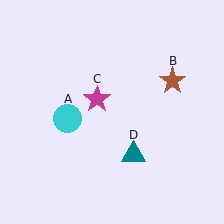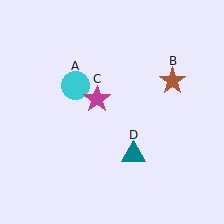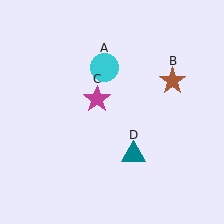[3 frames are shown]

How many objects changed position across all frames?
1 object changed position: cyan circle (object A).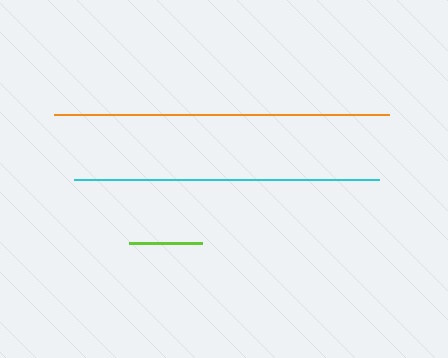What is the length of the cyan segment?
The cyan segment is approximately 305 pixels long.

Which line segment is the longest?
The orange line is the longest at approximately 335 pixels.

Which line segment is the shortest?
The lime line is the shortest at approximately 73 pixels.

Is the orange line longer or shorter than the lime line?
The orange line is longer than the lime line.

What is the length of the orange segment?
The orange segment is approximately 335 pixels long.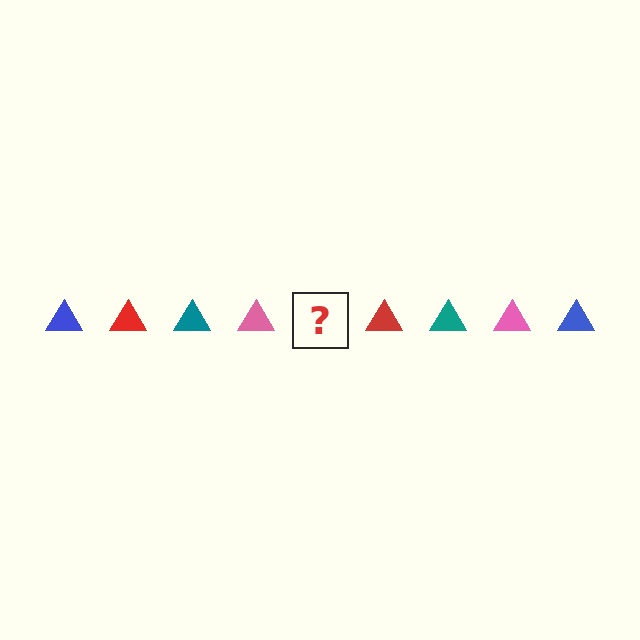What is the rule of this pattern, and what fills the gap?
The rule is that the pattern cycles through blue, red, teal, pink triangles. The gap should be filled with a blue triangle.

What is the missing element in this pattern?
The missing element is a blue triangle.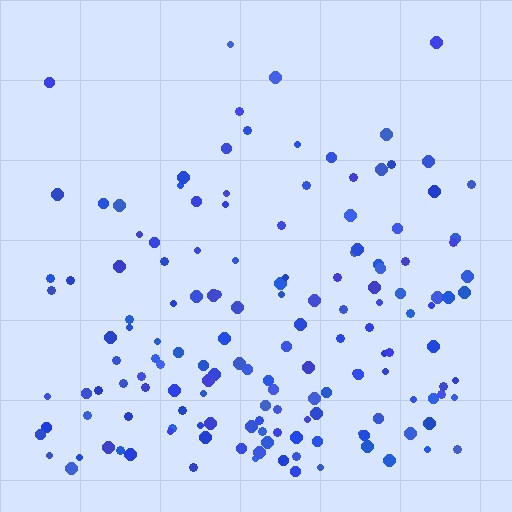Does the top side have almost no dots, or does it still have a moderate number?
Still a moderate number, just noticeably fewer than the bottom.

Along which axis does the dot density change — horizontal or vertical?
Vertical.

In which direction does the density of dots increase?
From top to bottom, with the bottom side densest.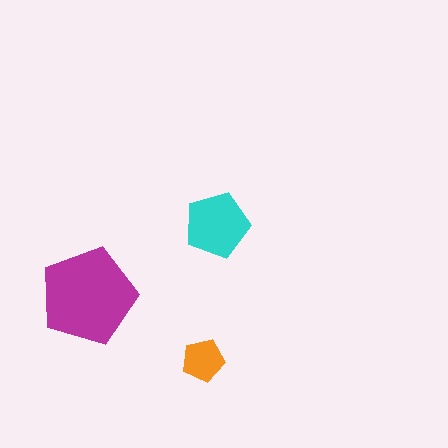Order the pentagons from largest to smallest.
the magenta one, the cyan one, the orange one.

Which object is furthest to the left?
The magenta pentagon is leftmost.